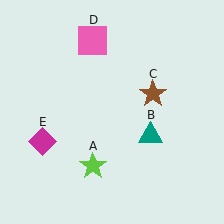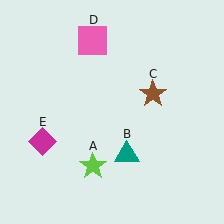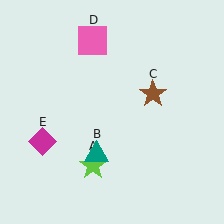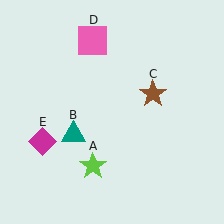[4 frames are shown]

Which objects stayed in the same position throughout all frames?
Lime star (object A) and brown star (object C) and pink square (object D) and magenta diamond (object E) remained stationary.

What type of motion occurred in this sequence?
The teal triangle (object B) rotated clockwise around the center of the scene.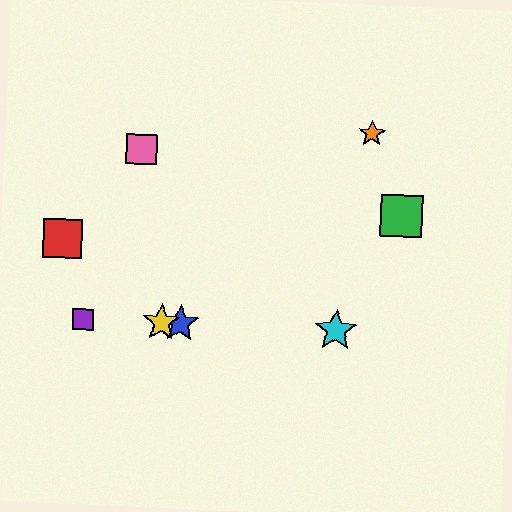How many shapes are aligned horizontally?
4 shapes (the blue star, the yellow star, the purple square, the cyan star) are aligned horizontally.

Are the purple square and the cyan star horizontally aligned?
Yes, both are at y≈319.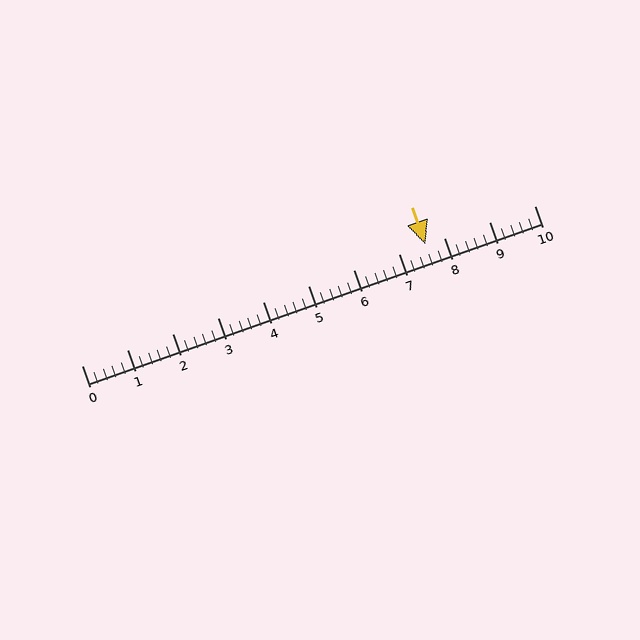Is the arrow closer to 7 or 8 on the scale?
The arrow is closer to 8.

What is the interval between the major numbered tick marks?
The major tick marks are spaced 1 units apart.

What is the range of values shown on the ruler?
The ruler shows values from 0 to 10.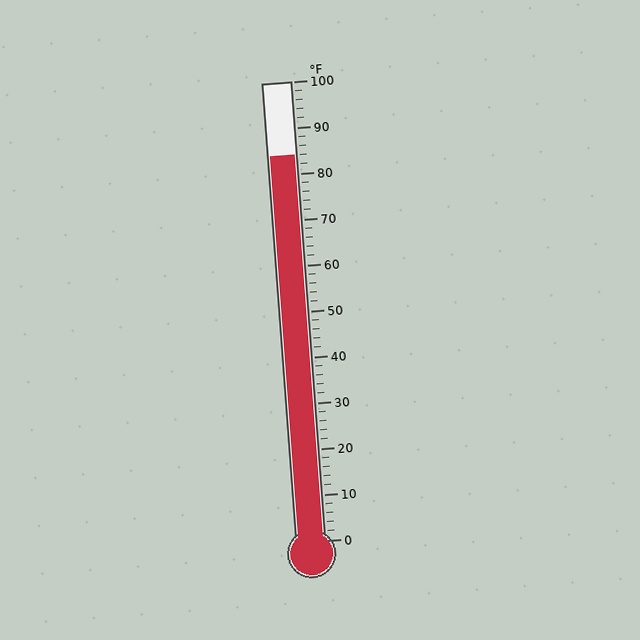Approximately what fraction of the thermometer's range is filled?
The thermometer is filled to approximately 85% of its range.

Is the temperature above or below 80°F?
The temperature is above 80°F.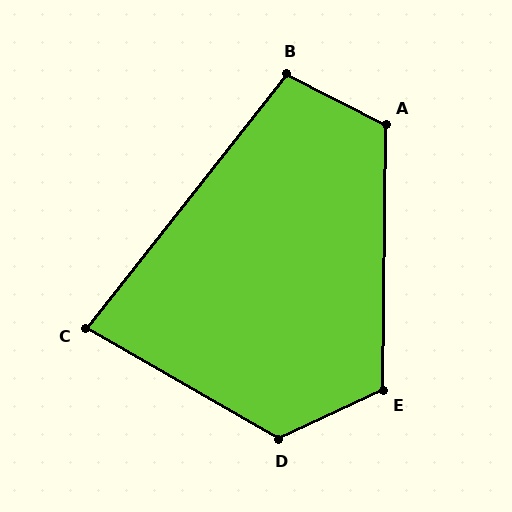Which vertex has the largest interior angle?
D, at approximately 125 degrees.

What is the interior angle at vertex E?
Approximately 116 degrees (obtuse).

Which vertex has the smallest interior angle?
C, at approximately 82 degrees.